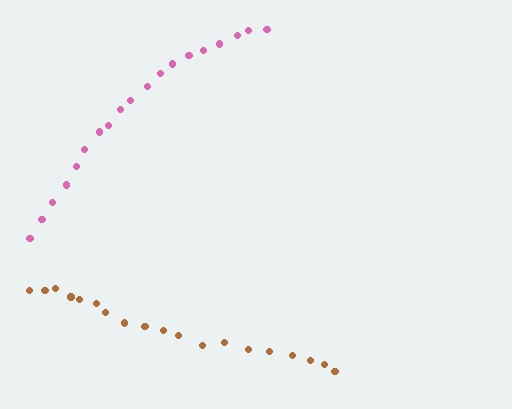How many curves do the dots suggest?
There are 2 distinct paths.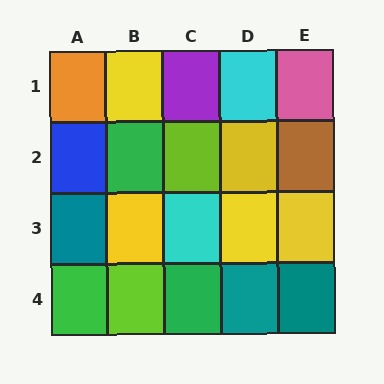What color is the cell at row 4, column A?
Green.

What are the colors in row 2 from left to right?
Blue, green, lime, yellow, brown.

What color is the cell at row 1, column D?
Cyan.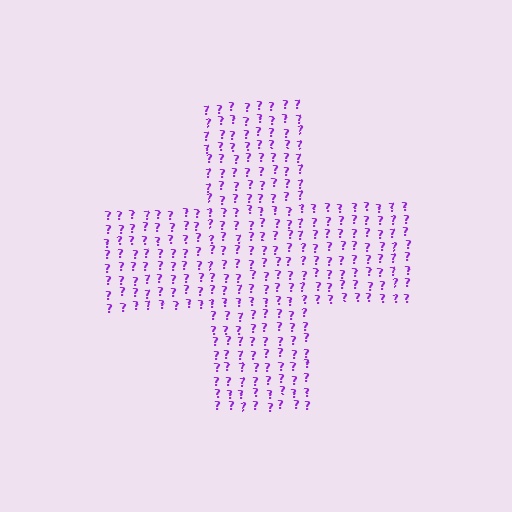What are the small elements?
The small elements are question marks.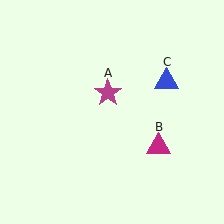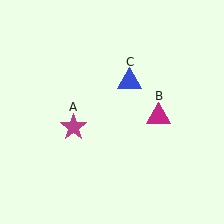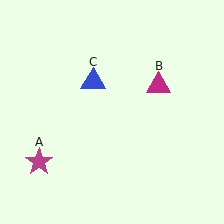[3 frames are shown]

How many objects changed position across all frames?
3 objects changed position: magenta star (object A), magenta triangle (object B), blue triangle (object C).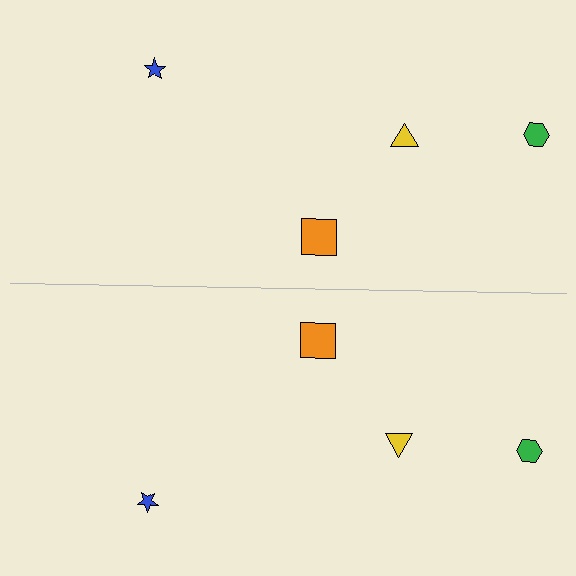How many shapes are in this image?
There are 8 shapes in this image.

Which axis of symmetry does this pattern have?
The pattern has a horizontal axis of symmetry running through the center of the image.